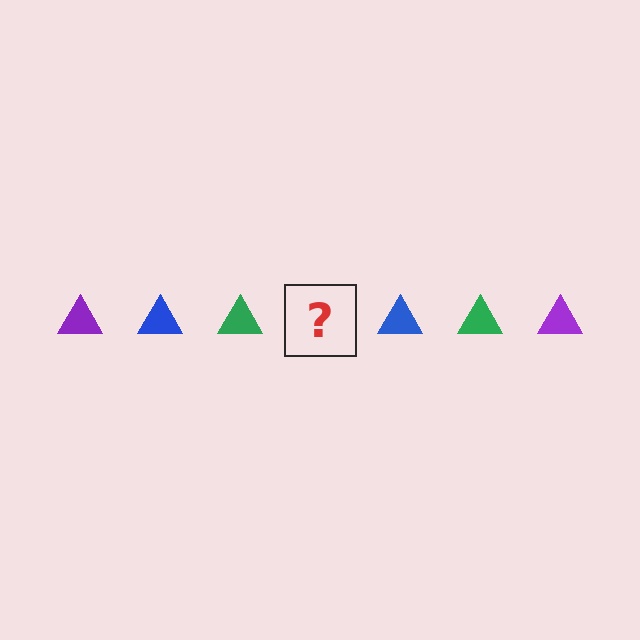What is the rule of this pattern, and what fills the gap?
The rule is that the pattern cycles through purple, blue, green triangles. The gap should be filled with a purple triangle.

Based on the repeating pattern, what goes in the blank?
The blank should be a purple triangle.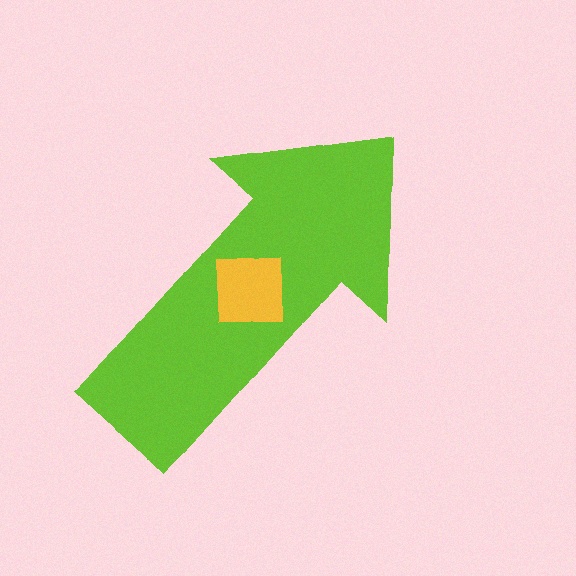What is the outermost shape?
The lime arrow.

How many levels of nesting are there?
2.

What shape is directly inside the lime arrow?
The yellow square.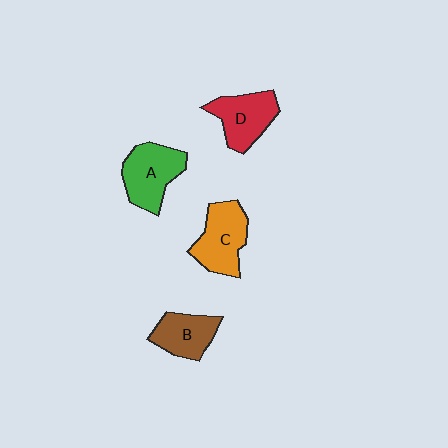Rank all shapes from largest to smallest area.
From largest to smallest: A (green), C (orange), D (red), B (brown).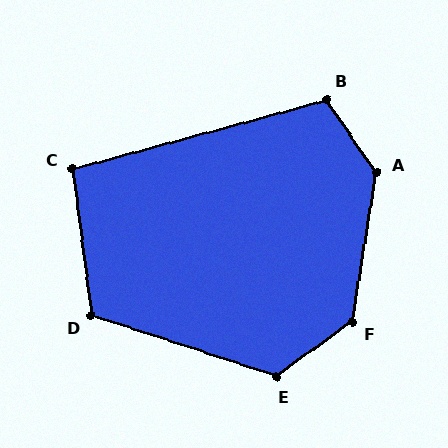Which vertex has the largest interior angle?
A, at approximately 136 degrees.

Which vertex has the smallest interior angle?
C, at approximately 98 degrees.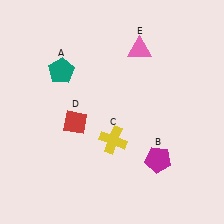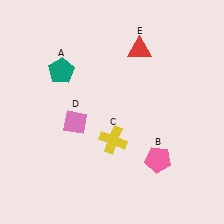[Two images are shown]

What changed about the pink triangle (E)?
In Image 1, E is pink. In Image 2, it changed to red.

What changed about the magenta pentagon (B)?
In Image 1, B is magenta. In Image 2, it changed to pink.